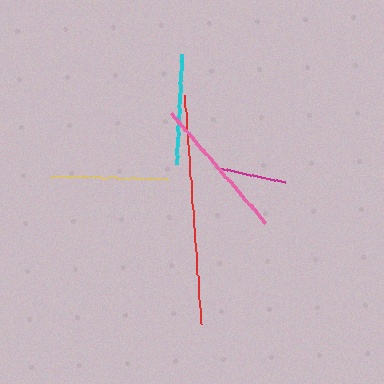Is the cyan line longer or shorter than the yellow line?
The yellow line is longer than the cyan line.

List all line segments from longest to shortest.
From longest to shortest: red, pink, yellow, cyan, magenta.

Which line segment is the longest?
The red line is the longest at approximately 229 pixels.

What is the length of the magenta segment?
The magenta segment is approximately 67 pixels long.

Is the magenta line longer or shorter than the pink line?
The pink line is longer than the magenta line.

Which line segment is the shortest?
The magenta line is the shortest at approximately 67 pixels.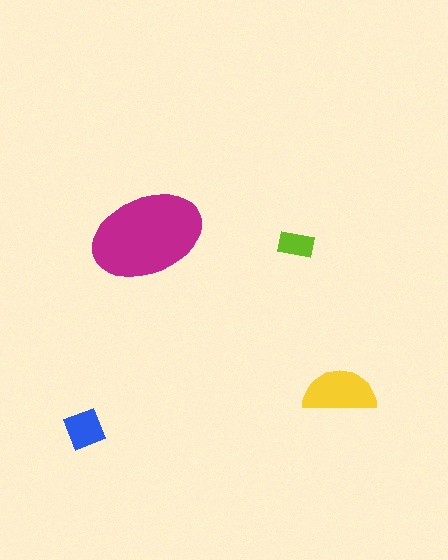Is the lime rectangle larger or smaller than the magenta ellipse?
Smaller.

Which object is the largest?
The magenta ellipse.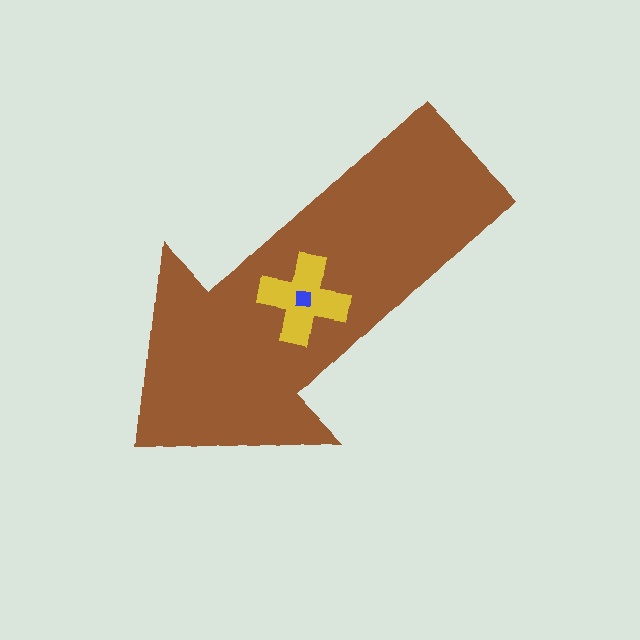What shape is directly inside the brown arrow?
The yellow cross.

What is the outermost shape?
The brown arrow.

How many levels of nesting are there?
3.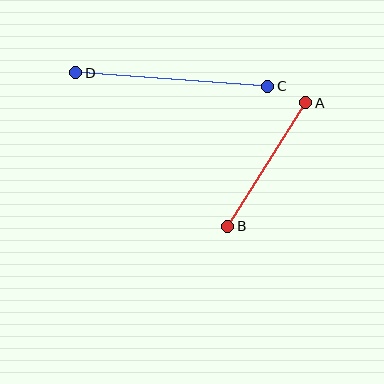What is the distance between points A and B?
The distance is approximately 146 pixels.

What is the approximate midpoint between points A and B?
The midpoint is at approximately (267, 164) pixels.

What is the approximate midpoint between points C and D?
The midpoint is at approximately (172, 79) pixels.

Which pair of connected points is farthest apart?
Points C and D are farthest apart.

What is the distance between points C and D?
The distance is approximately 192 pixels.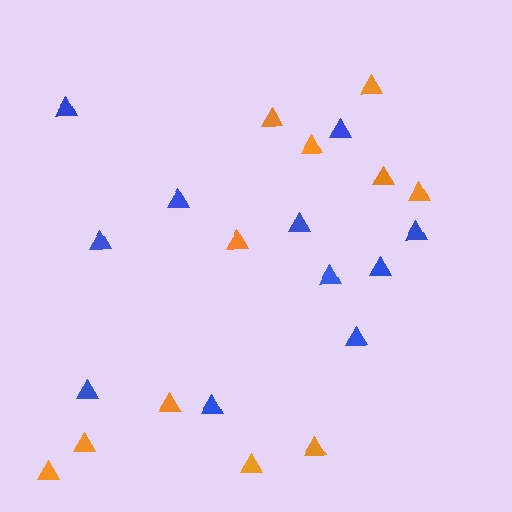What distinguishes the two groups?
There are 2 groups: one group of blue triangles (11) and one group of orange triangles (11).